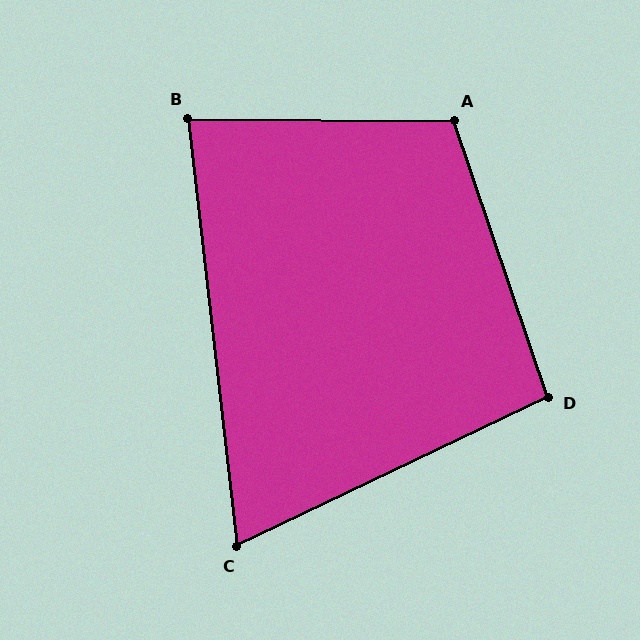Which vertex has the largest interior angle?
A, at approximately 109 degrees.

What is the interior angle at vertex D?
Approximately 97 degrees (obtuse).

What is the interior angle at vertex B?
Approximately 83 degrees (acute).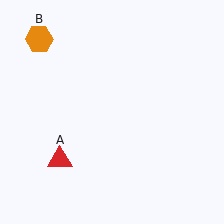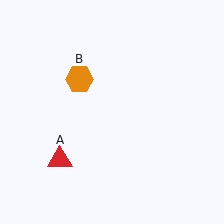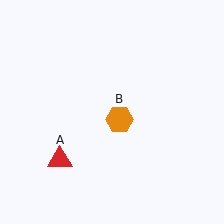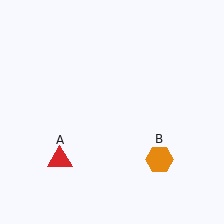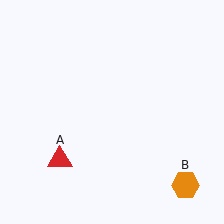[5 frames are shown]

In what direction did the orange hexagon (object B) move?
The orange hexagon (object B) moved down and to the right.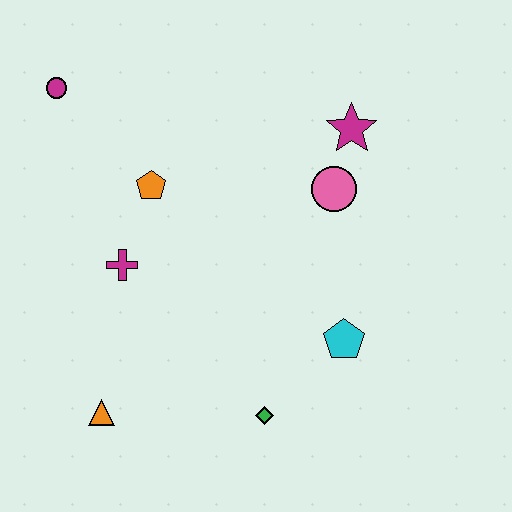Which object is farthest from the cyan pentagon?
The magenta circle is farthest from the cyan pentagon.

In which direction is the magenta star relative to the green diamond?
The magenta star is above the green diamond.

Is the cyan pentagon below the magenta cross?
Yes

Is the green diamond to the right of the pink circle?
No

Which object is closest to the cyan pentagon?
The green diamond is closest to the cyan pentagon.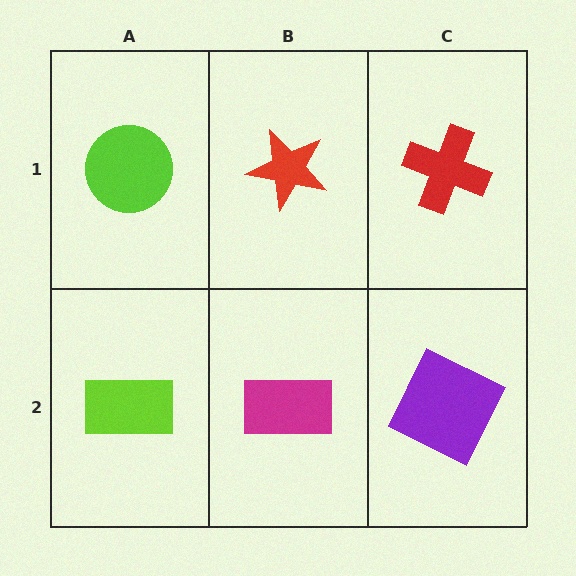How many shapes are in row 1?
3 shapes.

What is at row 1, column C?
A red cross.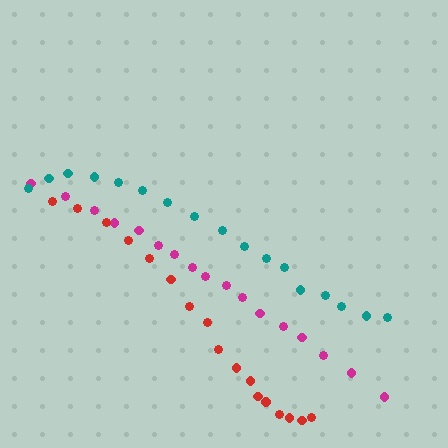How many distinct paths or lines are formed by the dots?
There are 3 distinct paths.